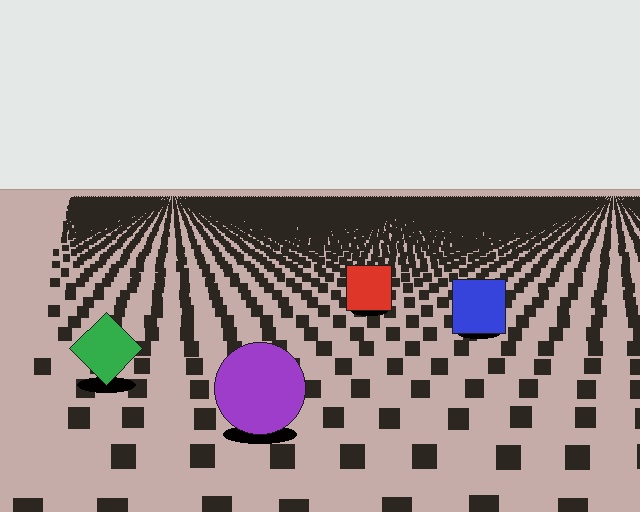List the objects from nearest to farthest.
From nearest to farthest: the purple circle, the green diamond, the blue square, the red square.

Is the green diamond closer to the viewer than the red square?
Yes. The green diamond is closer — you can tell from the texture gradient: the ground texture is coarser near it.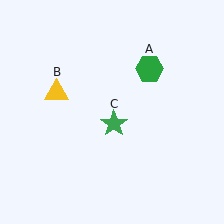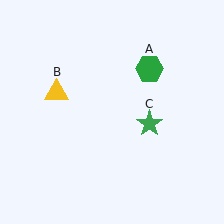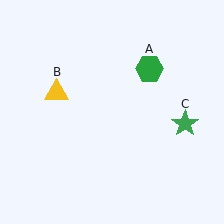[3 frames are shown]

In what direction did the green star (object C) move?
The green star (object C) moved right.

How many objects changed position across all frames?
1 object changed position: green star (object C).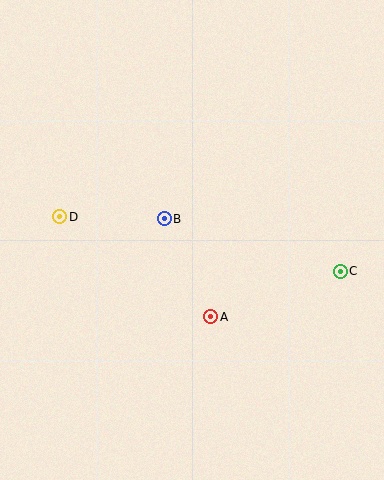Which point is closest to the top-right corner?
Point C is closest to the top-right corner.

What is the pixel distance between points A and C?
The distance between A and C is 137 pixels.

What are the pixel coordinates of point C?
Point C is at (340, 271).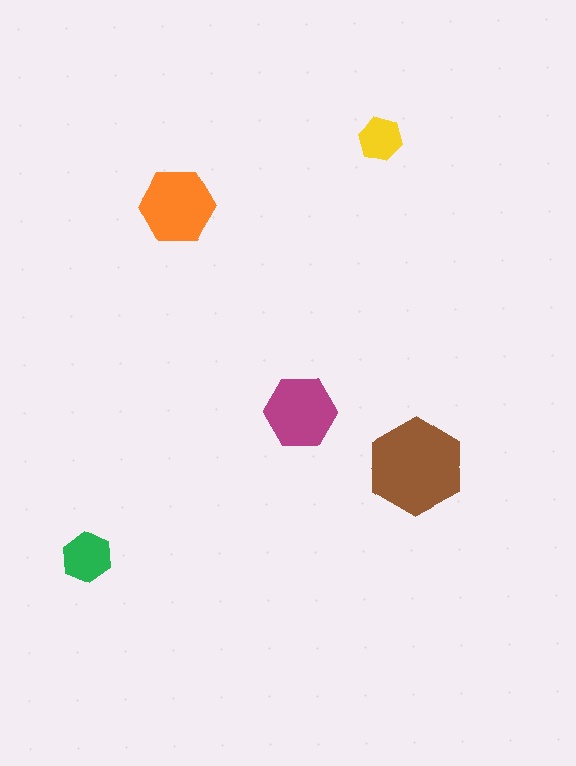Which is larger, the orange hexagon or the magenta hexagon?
The orange one.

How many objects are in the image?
There are 5 objects in the image.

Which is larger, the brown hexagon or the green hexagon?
The brown one.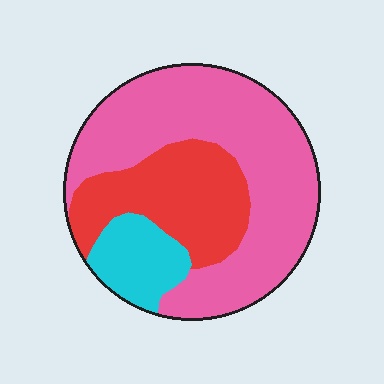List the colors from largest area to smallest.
From largest to smallest: pink, red, cyan.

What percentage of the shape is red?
Red covers 28% of the shape.